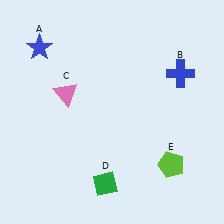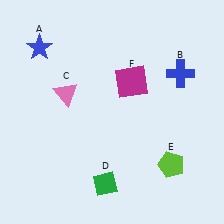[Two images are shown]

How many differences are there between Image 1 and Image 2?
There is 1 difference between the two images.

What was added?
A magenta square (F) was added in Image 2.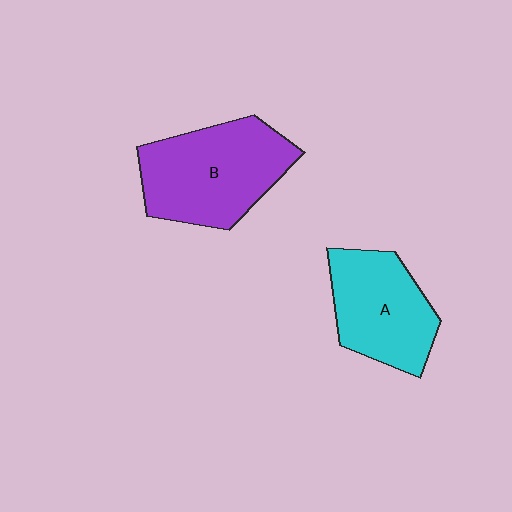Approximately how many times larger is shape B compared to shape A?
Approximately 1.3 times.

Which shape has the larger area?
Shape B (purple).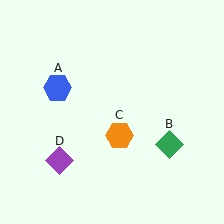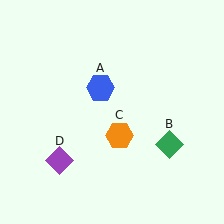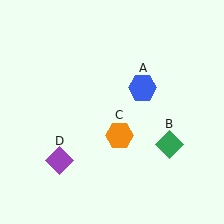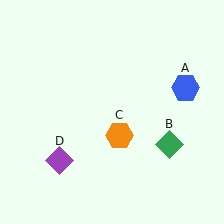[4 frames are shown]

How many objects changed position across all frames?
1 object changed position: blue hexagon (object A).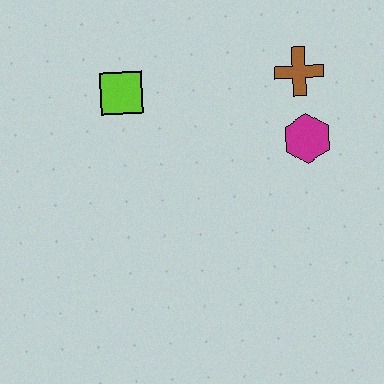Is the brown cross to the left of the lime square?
No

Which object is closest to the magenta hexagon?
The brown cross is closest to the magenta hexagon.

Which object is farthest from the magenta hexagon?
The lime square is farthest from the magenta hexagon.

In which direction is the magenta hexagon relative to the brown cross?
The magenta hexagon is below the brown cross.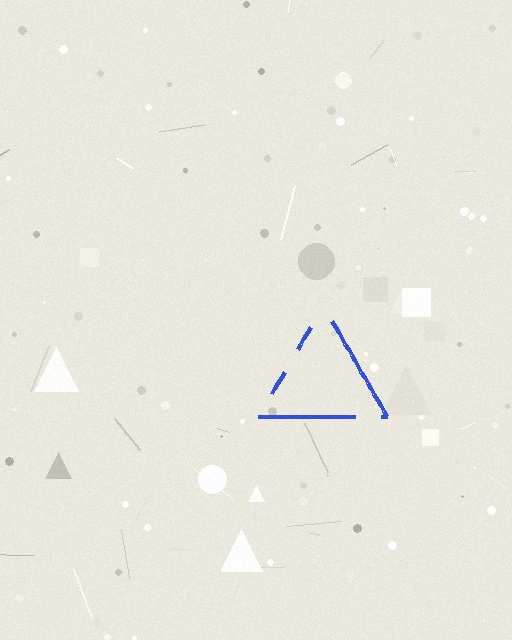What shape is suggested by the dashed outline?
The dashed outline suggests a triangle.